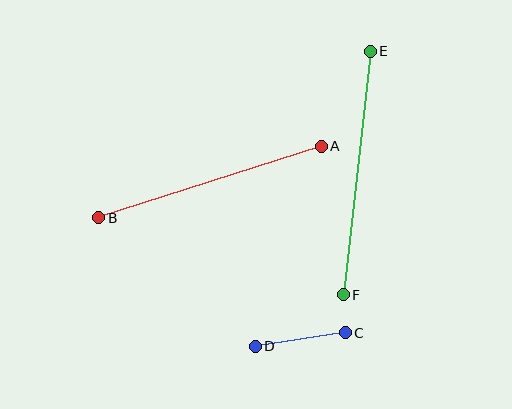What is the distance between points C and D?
The distance is approximately 91 pixels.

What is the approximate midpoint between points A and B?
The midpoint is at approximately (210, 182) pixels.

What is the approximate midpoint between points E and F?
The midpoint is at approximately (357, 173) pixels.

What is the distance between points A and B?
The distance is approximately 234 pixels.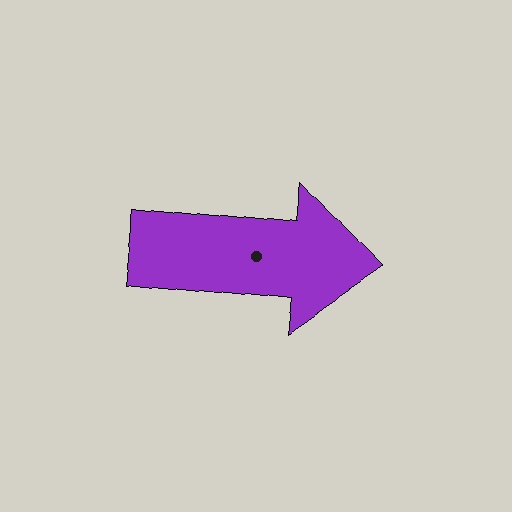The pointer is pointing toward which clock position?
Roughly 3 o'clock.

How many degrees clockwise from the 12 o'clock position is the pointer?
Approximately 96 degrees.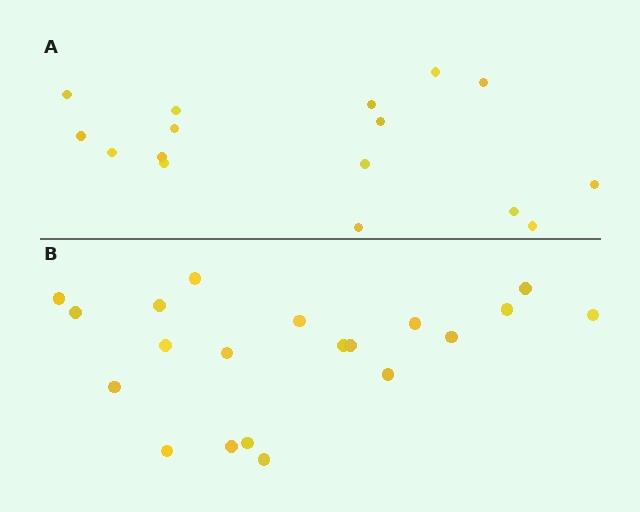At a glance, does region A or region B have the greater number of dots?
Region B (the bottom region) has more dots.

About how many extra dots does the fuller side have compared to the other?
Region B has about 4 more dots than region A.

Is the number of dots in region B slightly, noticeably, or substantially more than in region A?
Region B has noticeably more, but not dramatically so. The ratio is roughly 1.2 to 1.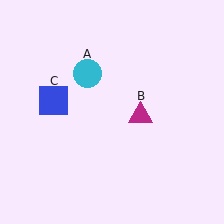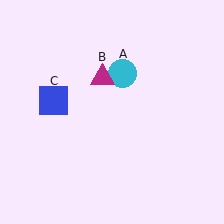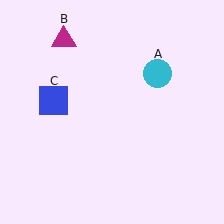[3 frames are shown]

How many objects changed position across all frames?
2 objects changed position: cyan circle (object A), magenta triangle (object B).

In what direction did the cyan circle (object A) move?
The cyan circle (object A) moved right.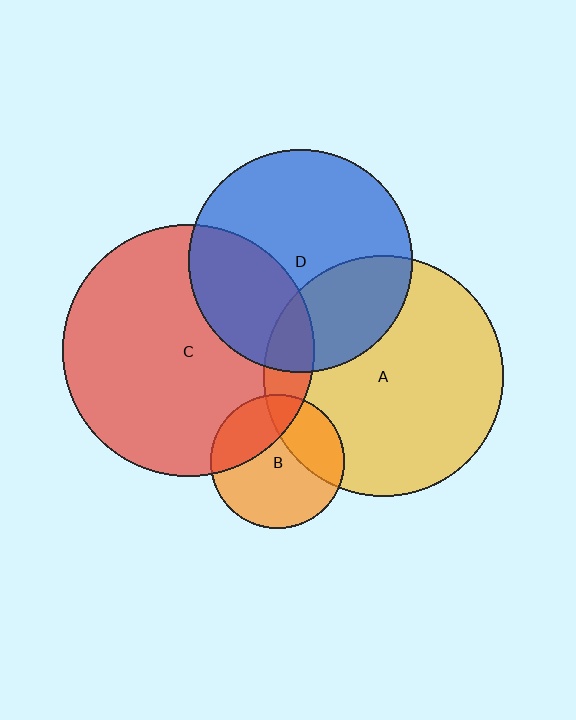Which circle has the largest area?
Circle C (red).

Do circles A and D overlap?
Yes.